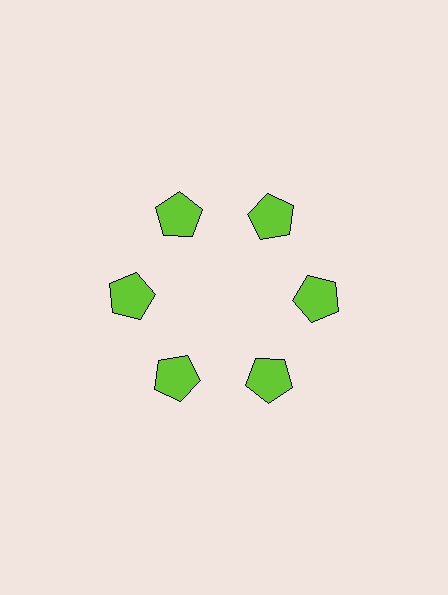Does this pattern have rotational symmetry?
Yes, this pattern has 6-fold rotational symmetry. It looks the same after rotating 60 degrees around the center.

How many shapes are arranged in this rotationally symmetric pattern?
There are 6 shapes, arranged in 6 groups of 1.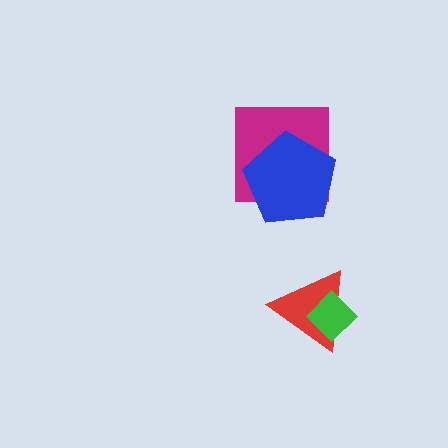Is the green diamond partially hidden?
No, no other shape covers it.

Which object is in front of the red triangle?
The green diamond is in front of the red triangle.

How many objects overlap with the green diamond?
1 object overlaps with the green diamond.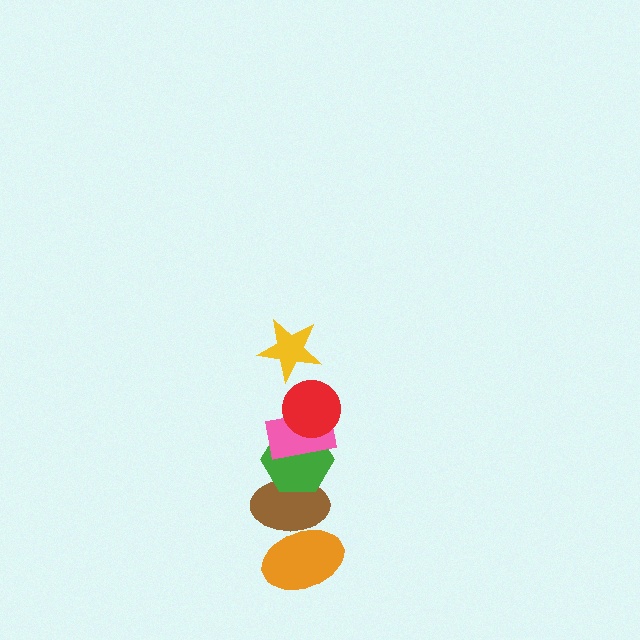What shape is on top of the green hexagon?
The pink rectangle is on top of the green hexagon.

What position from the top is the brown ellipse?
The brown ellipse is 5th from the top.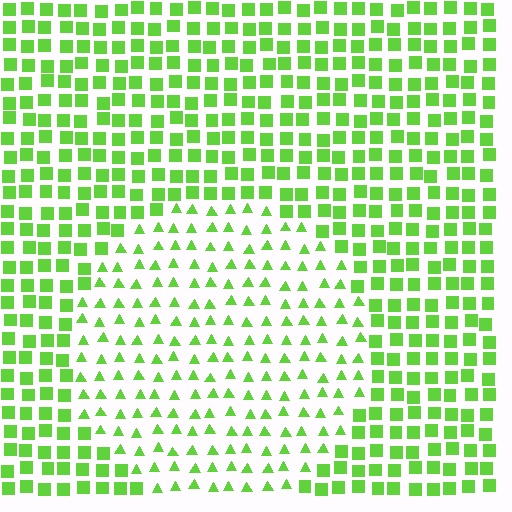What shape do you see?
I see a circle.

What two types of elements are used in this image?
The image uses triangles inside the circle region and squares outside it.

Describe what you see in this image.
The image is filled with small lime elements arranged in a uniform grid. A circle-shaped region contains triangles, while the surrounding area contains squares. The boundary is defined purely by the change in element shape.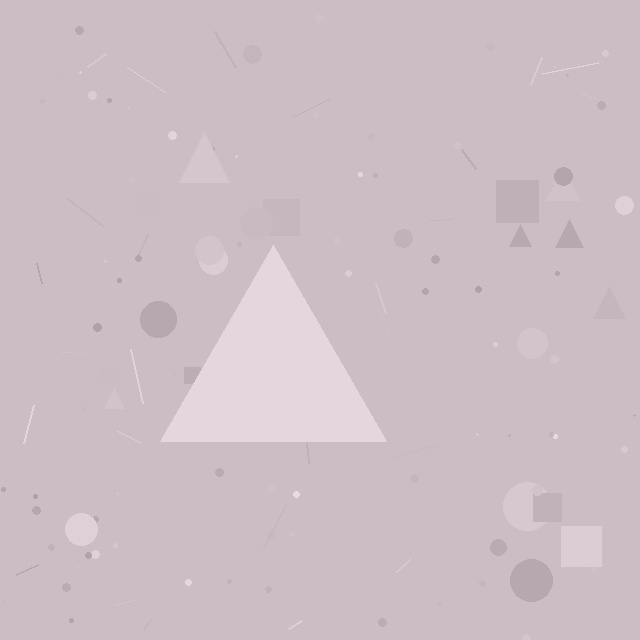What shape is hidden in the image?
A triangle is hidden in the image.